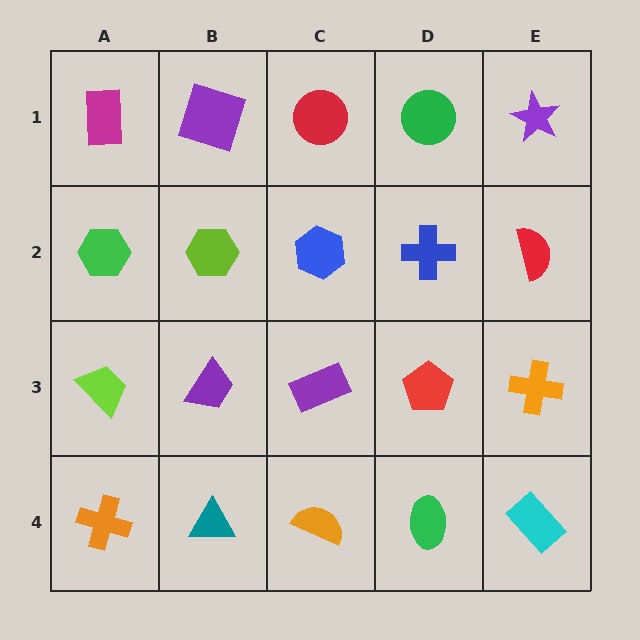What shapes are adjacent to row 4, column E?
An orange cross (row 3, column E), a green ellipse (row 4, column D).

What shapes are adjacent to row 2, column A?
A magenta rectangle (row 1, column A), a lime trapezoid (row 3, column A), a lime hexagon (row 2, column B).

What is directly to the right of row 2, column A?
A lime hexagon.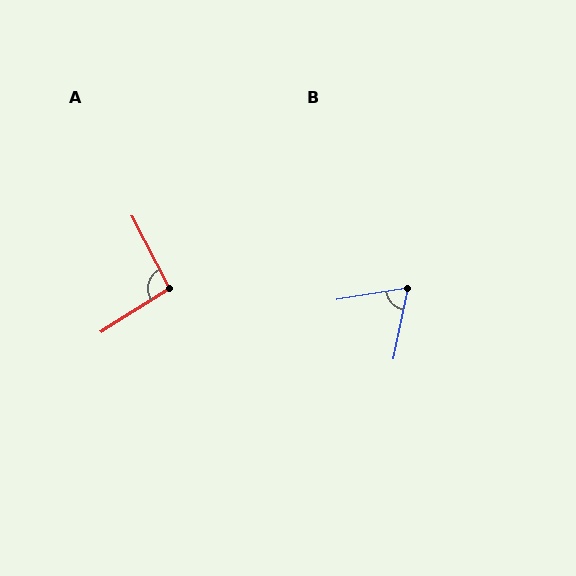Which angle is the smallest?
B, at approximately 70 degrees.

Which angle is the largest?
A, at approximately 95 degrees.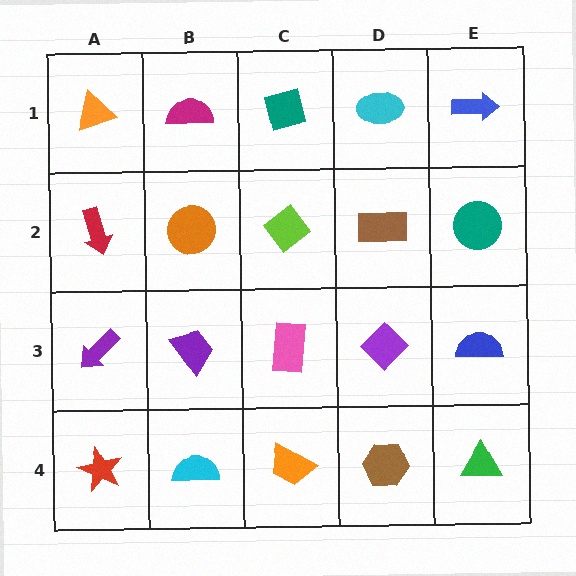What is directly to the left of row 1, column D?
A teal square.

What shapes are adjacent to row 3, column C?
A lime diamond (row 2, column C), an orange trapezoid (row 4, column C), a purple trapezoid (row 3, column B), a purple diamond (row 3, column D).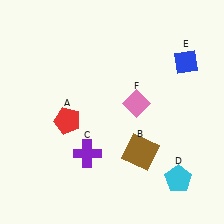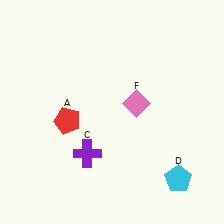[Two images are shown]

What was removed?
The blue diamond (E), the brown square (B) were removed in Image 2.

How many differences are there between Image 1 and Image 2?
There are 2 differences between the two images.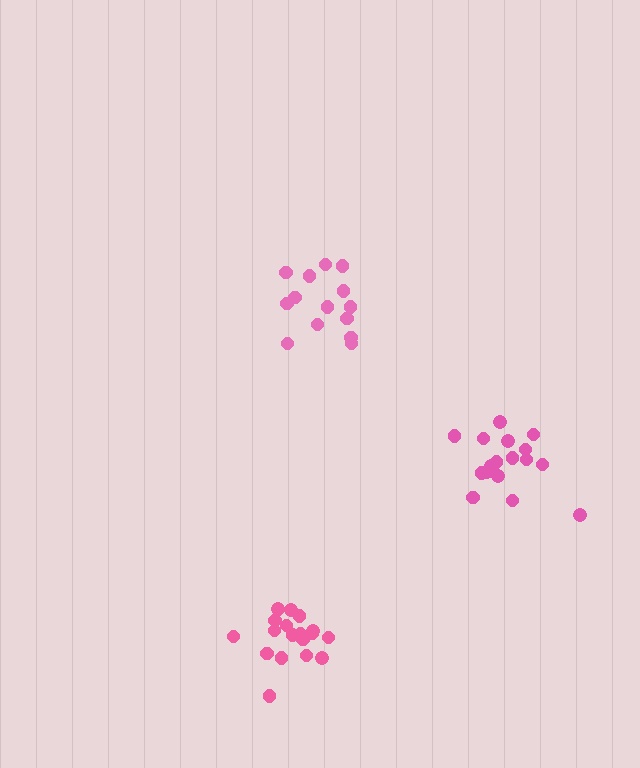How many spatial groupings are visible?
There are 3 spatial groupings.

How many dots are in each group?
Group 1: 18 dots, Group 2: 19 dots, Group 3: 14 dots (51 total).